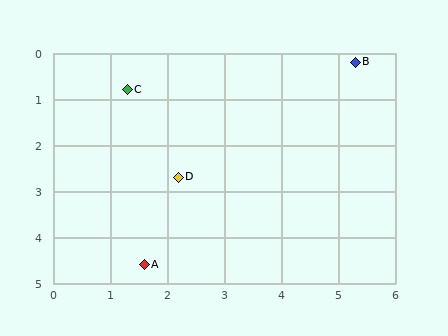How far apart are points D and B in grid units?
Points D and B are about 4.0 grid units apart.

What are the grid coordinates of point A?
Point A is at approximately (1.6, 4.6).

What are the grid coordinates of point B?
Point B is at approximately (5.3, 0.2).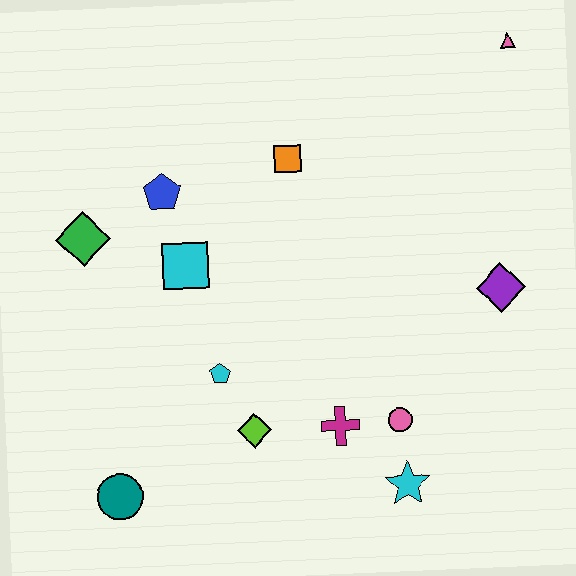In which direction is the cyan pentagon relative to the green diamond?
The cyan pentagon is below the green diamond.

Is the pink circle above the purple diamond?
No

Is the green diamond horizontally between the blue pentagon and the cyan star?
No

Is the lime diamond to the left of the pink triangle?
Yes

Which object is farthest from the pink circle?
The pink triangle is farthest from the pink circle.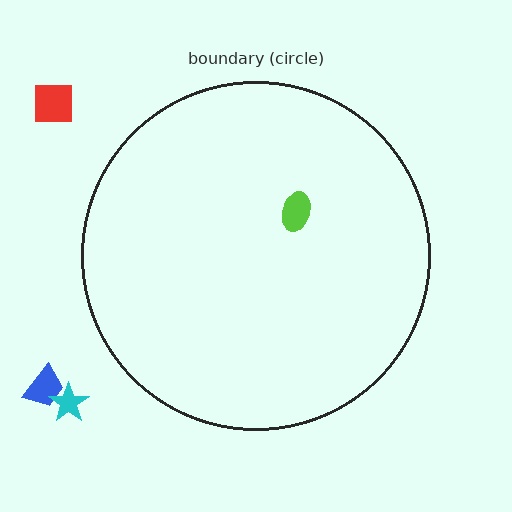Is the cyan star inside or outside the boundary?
Outside.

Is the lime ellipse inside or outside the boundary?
Inside.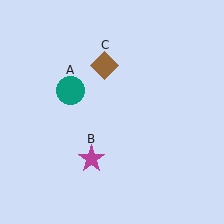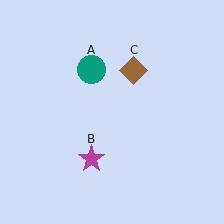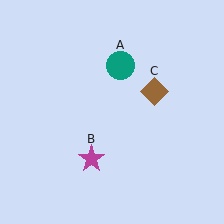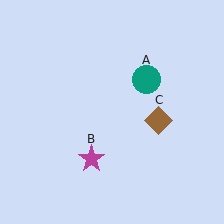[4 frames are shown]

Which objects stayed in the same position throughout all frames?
Magenta star (object B) remained stationary.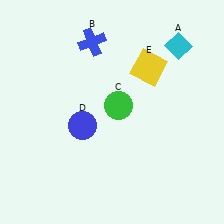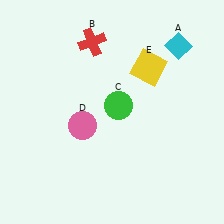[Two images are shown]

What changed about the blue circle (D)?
In Image 1, D is blue. In Image 2, it changed to pink.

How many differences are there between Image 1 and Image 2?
There are 2 differences between the two images.